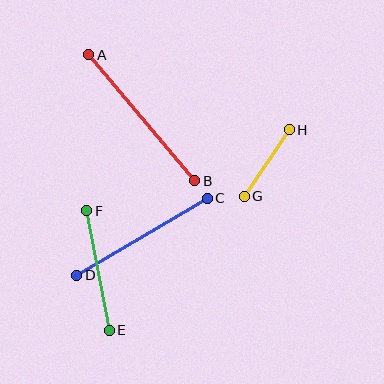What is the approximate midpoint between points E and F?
The midpoint is at approximately (98, 270) pixels.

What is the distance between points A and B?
The distance is approximately 165 pixels.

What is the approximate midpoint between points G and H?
The midpoint is at approximately (267, 163) pixels.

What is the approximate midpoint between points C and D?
The midpoint is at approximately (142, 237) pixels.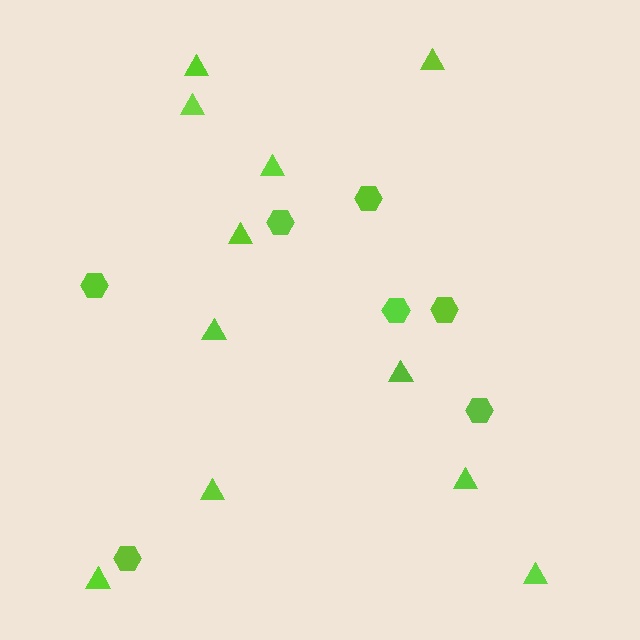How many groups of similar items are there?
There are 2 groups: one group of triangles (11) and one group of hexagons (7).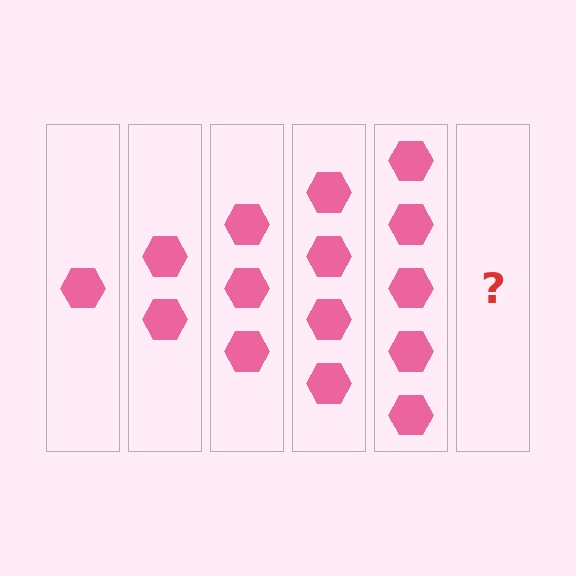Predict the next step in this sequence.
The next step is 6 hexagons.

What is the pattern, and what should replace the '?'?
The pattern is that each step adds one more hexagon. The '?' should be 6 hexagons.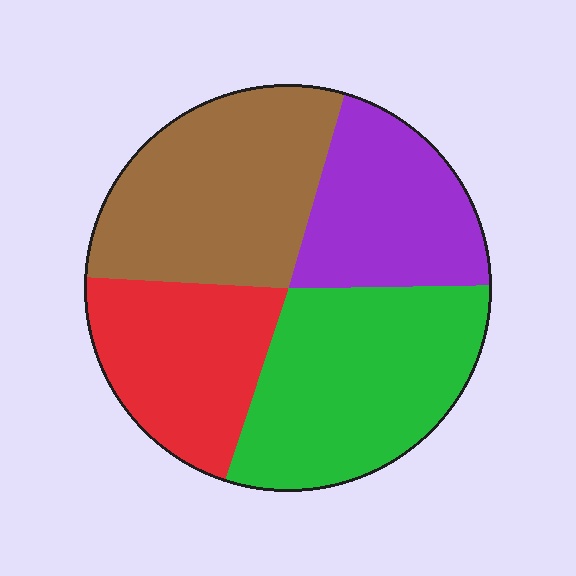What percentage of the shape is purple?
Purple takes up about one fifth (1/5) of the shape.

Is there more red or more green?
Green.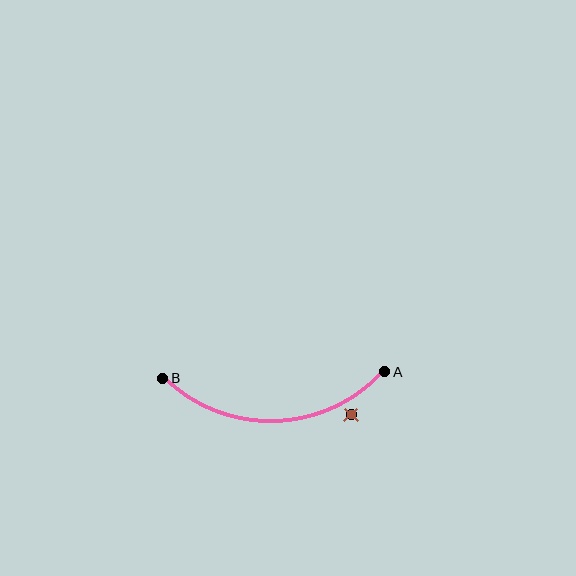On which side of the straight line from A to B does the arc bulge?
The arc bulges below the straight line connecting A and B.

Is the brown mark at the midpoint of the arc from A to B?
No — the brown mark does not lie on the arc at all. It sits slightly outside the curve.